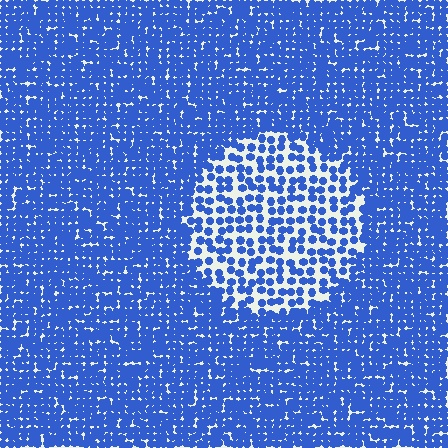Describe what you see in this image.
The image contains small blue elements arranged at two different densities. A circle-shaped region is visible where the elements are less densely packed than the surrounding area.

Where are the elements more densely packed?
The elements are more densely packed outside the circle boundary.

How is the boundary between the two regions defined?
The boundary is defined by a change in element density (approximately 2.1x ratio). All elements are the same color, size, and shape.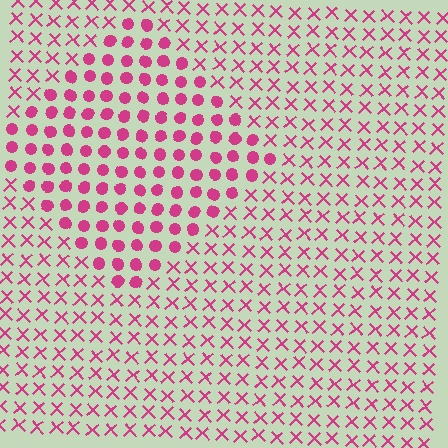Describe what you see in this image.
The image is filled with small magenta elements arranged in a uniform grid. A diamond-shaped region contains circles, while the surrounding area contains X marks. The boundary is defined purely by the change in element shape.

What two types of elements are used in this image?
The image uses circles inside the diamond region and X marks outside it.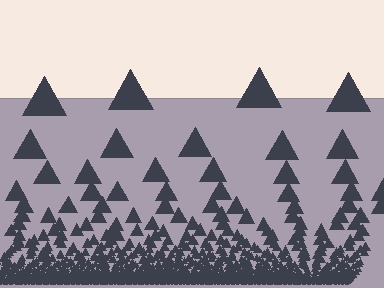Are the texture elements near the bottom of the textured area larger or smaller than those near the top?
Smaller. The gradient is inverted — elements near the bottom are smaller and denser.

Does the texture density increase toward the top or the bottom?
Density increases toward the bottom.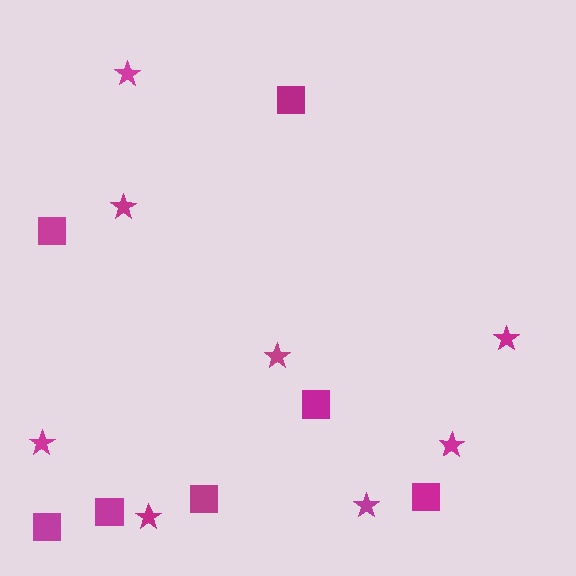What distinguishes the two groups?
There are 2 groups: one group of stars (8) and one group of squares (7).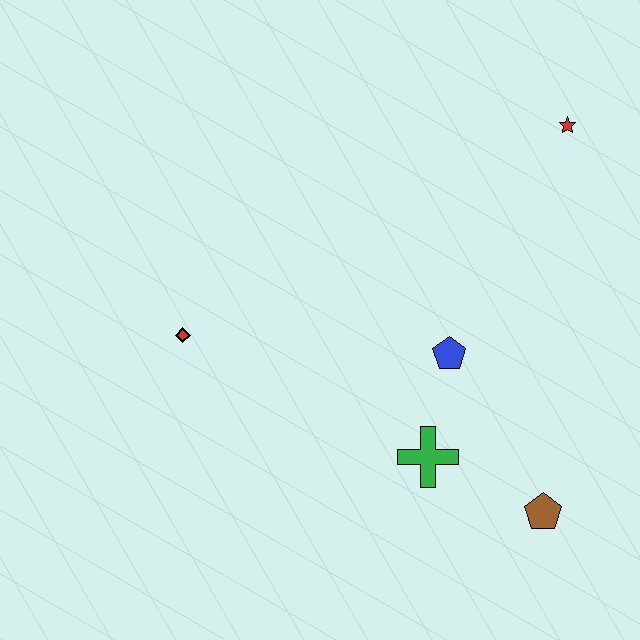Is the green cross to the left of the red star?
Yes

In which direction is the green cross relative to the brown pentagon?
The green cross is to the left of the brown pentagon.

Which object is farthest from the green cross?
The red star is farthest from the green cross.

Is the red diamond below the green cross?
No